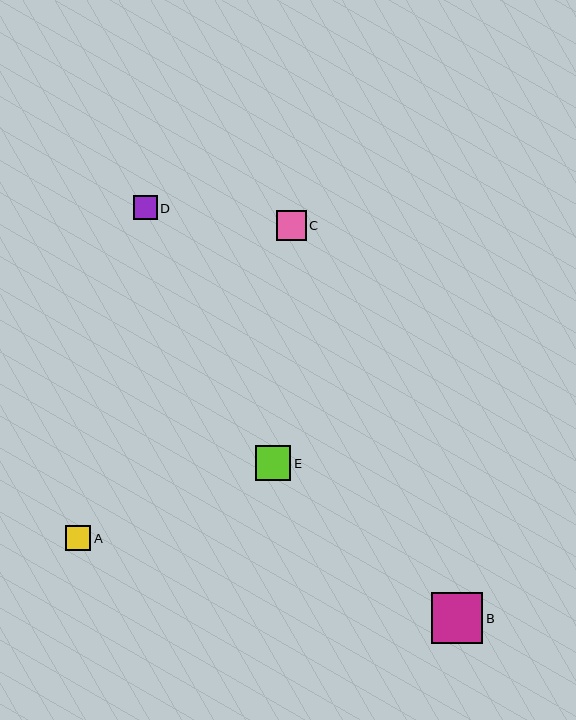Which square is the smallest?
Square D is the smallest with a size of approximately 24 pixels.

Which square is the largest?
Square B is the largest with a size of approximately 51 pixels.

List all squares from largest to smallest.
From largest to smallest: B, E, C, A, D.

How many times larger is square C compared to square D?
Square C is approximately 1.2 times the size of square D.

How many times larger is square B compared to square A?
Square B is approximately 2.0 times the size of square A.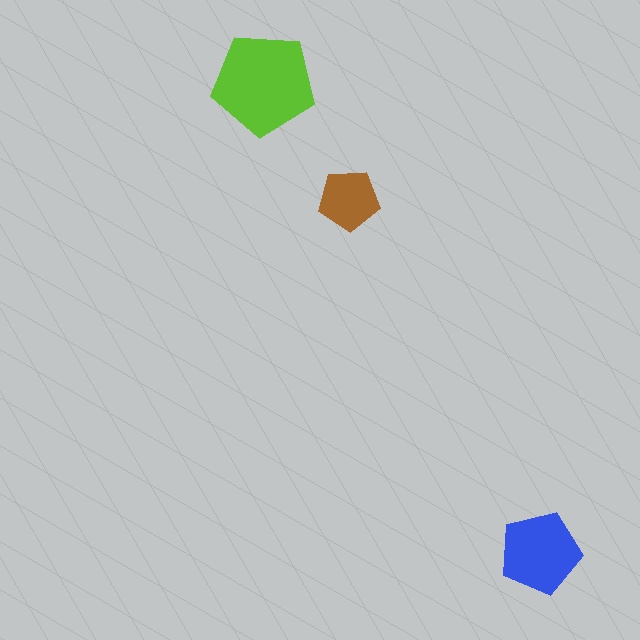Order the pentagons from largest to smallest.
the lime one, the blue one, the brown one.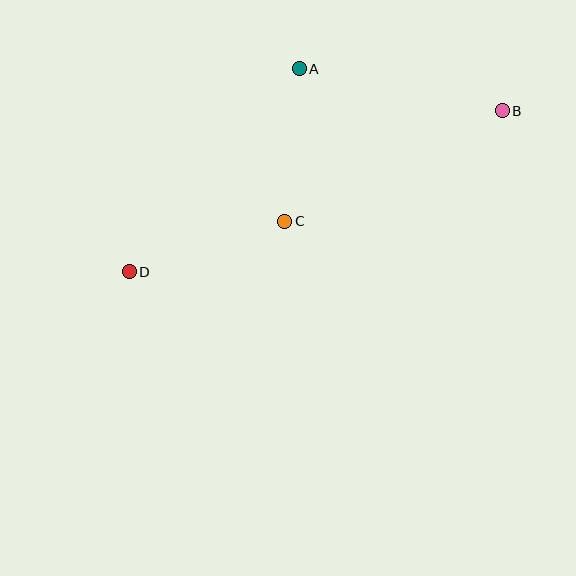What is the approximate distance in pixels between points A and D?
The distance between A and D is approximately 265 pixels.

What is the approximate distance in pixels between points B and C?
The distance between B and C is approximately 244 pixels.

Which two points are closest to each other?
Points A and C are closest to each other.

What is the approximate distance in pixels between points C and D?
The distance between C and D is approximately 163 pixels.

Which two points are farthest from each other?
Points B and D are farthest from each other.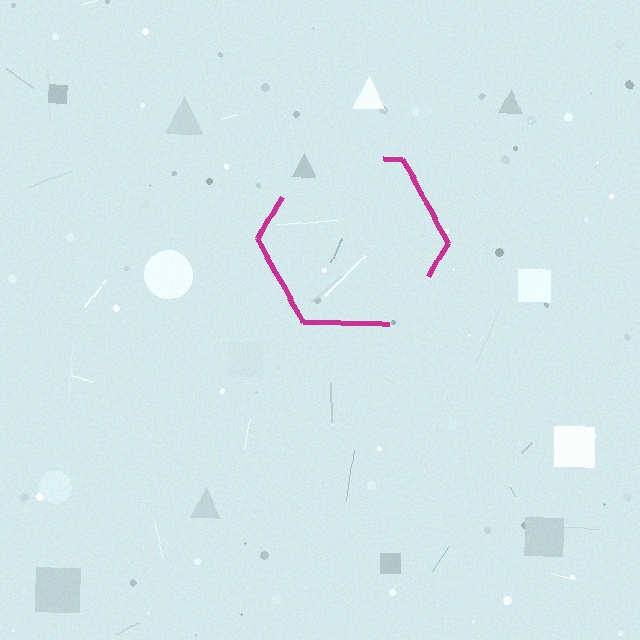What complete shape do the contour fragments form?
The contour fragments form a hexagon.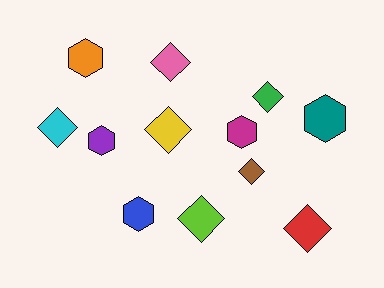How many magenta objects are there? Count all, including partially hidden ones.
There is 1 magenta object.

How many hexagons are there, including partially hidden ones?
There are 5 hexagons.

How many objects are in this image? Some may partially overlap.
There are 12 objects.